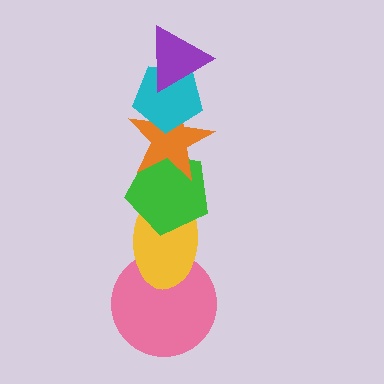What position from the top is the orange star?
The orange star is 3rd from the top.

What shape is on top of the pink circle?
The yellow ellipse is on top of the pink circle.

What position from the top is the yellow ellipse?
The yellow ellipse is 5th from the top.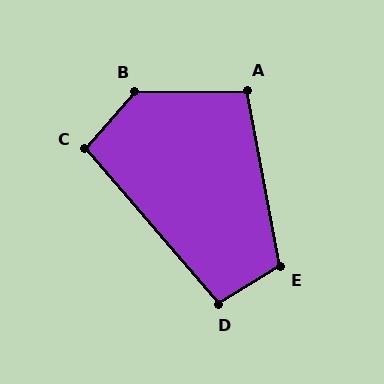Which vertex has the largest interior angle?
B, at approximately 132 degrees.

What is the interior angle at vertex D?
Approximately 99 degrees (obtuse).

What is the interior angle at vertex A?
Approximately 100 degrees (obtuse).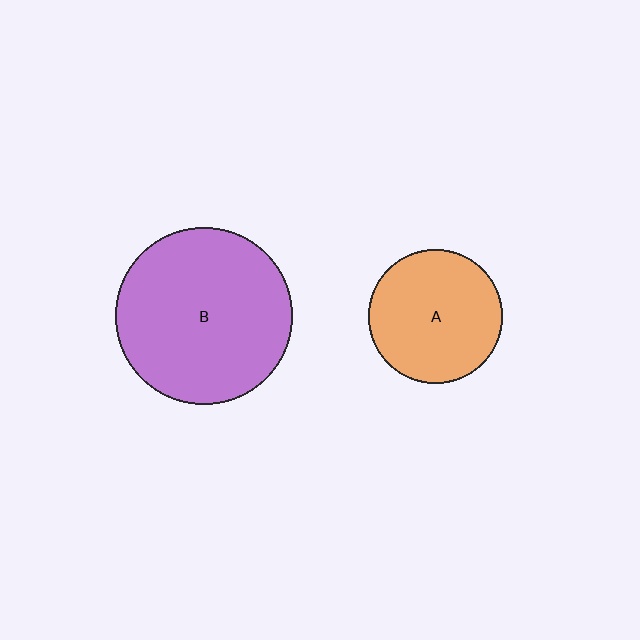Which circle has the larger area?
Circle B (purple).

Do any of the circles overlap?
No, none of the circles overlap.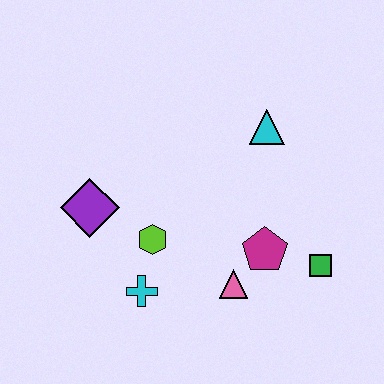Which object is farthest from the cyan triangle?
The cyan cross is farthest from the cyan triangle.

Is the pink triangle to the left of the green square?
Yes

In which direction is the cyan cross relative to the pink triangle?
The cyan cross is to the left of the pink triangle.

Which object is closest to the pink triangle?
The magenta pentagon is closest to the pink triangle.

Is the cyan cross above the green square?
No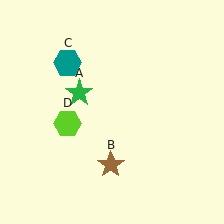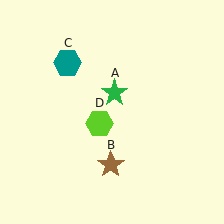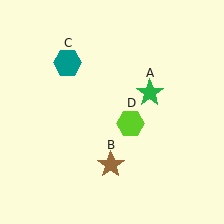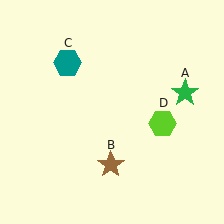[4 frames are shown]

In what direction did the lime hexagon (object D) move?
The lime hexagon (object D) moved right.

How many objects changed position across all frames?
2 objects changed position: green star (object A), lime hexagon (object D).